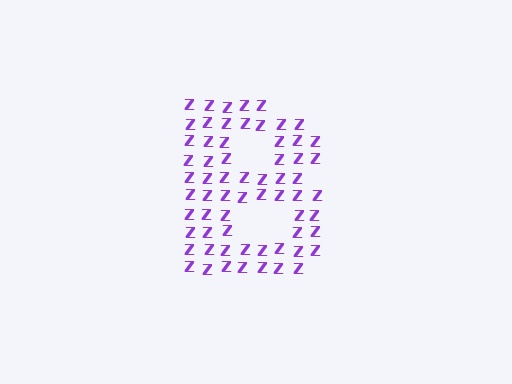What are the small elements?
The small elements are letter Z's.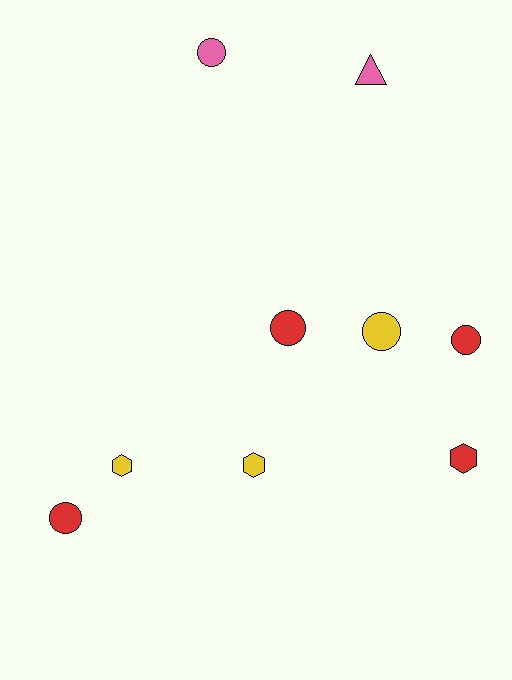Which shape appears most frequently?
Circle, with 5 objects.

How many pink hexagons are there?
There are no pink hexagons.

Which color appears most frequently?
Red, with 4 objects.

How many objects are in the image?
There are 9 objects.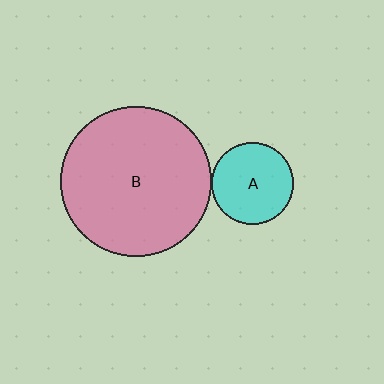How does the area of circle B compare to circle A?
Approximately 3.4 times.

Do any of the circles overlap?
No, none of the circles overlap.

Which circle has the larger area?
Circle B (pink).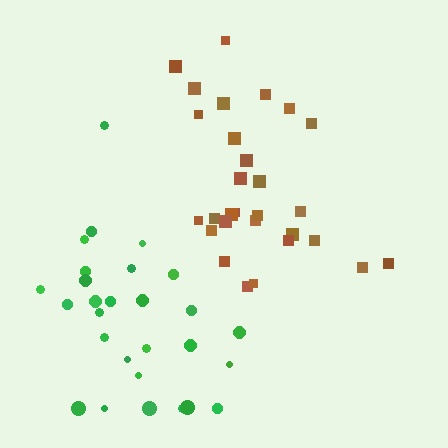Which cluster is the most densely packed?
Brown.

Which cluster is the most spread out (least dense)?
Green.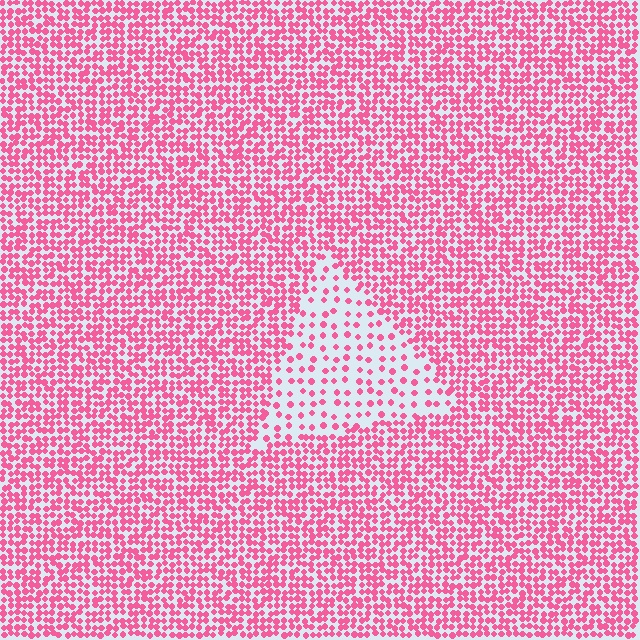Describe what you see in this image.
The image contains small pink elements arranged at two different densities. A triangle-shaped region is visible where the elements are less densely packed than the surrounding area.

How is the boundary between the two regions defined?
The boundary is defined by a change in element density (approximately 2.6x ratio). All elements are the same color, size, and shape.